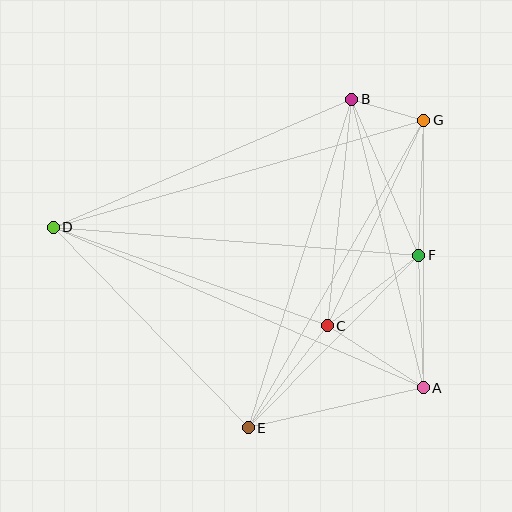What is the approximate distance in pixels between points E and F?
The distance between E and F is approximately 243 pixels.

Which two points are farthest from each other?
Points A and D are farthest from each other.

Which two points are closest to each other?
Points B and G are closest to each other.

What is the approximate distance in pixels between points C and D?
The distance between C and D is approximately 291 pixels.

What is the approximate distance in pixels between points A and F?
The distance between A and F is approximately 133 pixels.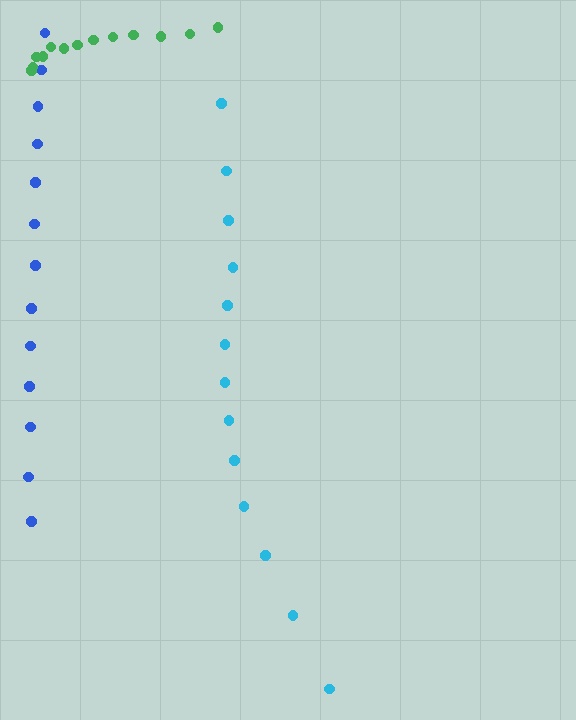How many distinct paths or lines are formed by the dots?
There are 3 distinct paths.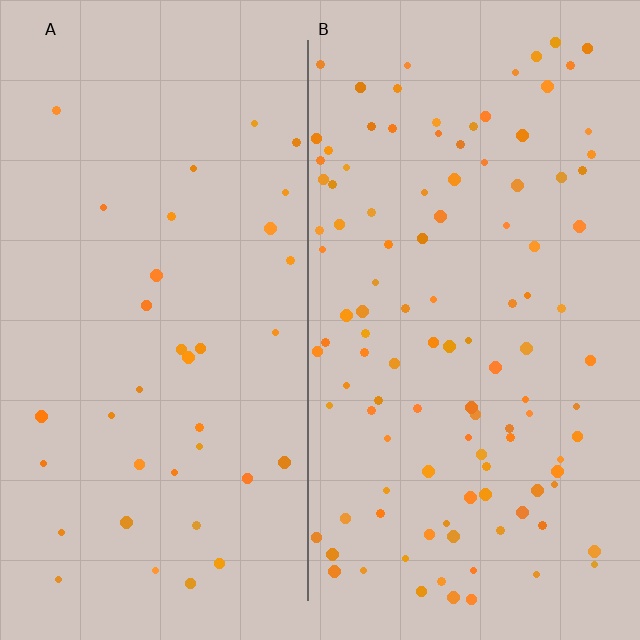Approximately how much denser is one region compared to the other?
Approximately 3.1× — region B over region A.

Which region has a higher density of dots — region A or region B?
B (the right).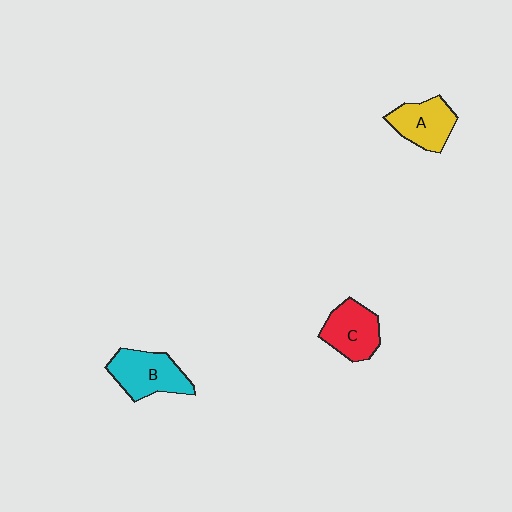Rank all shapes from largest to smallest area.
From largest to smallest: B (cyan), C (red), A (yellow).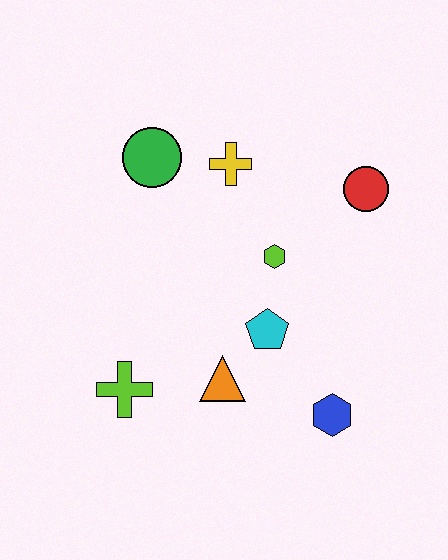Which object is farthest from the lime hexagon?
The lime cross is farthest from the lime hexagon.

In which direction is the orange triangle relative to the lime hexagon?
The orange triangle is below the lime hexagon.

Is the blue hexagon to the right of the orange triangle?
Yes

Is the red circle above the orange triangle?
Yes